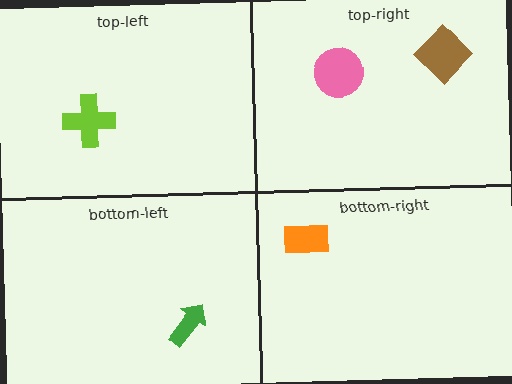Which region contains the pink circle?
The top-right region.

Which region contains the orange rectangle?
The bottom-right region.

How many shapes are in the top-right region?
2.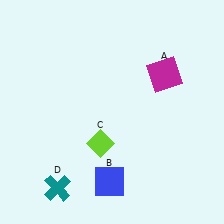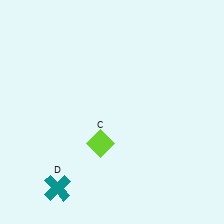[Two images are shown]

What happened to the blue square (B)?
The blue square (B) was removed in Image 2. It was in the bottom-left area of Image 1.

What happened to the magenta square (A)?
The magenta square (A) was removed in Image 2. It was in the top-right area of Image 1.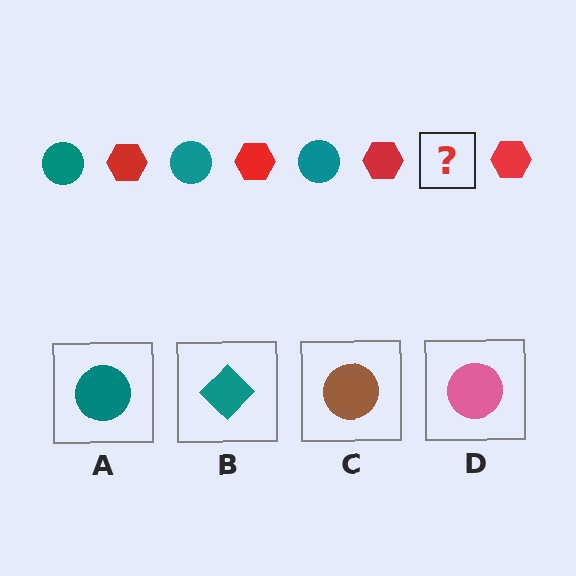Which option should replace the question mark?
Option A.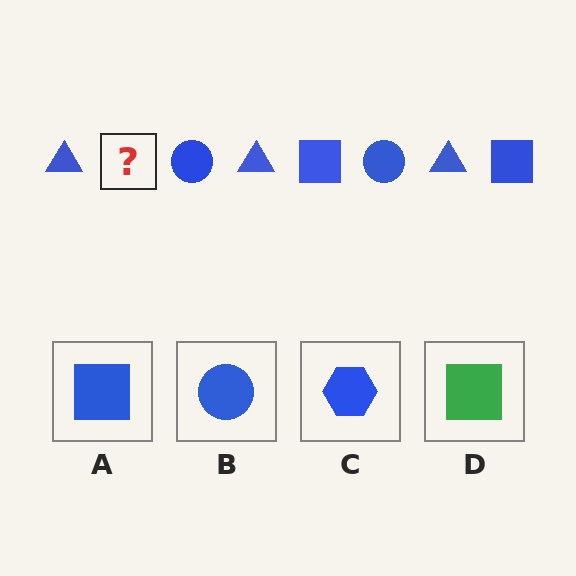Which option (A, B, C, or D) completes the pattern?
A.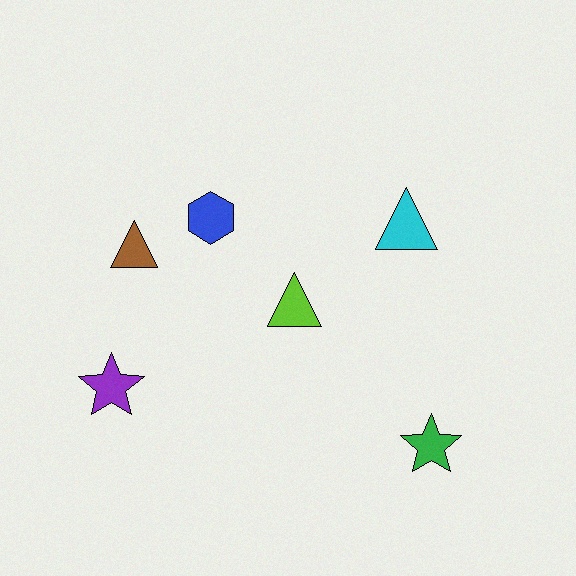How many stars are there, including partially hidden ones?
There are 2 stars.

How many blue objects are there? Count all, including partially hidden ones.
There is 1 blue object.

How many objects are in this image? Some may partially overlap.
There are 6 objects.